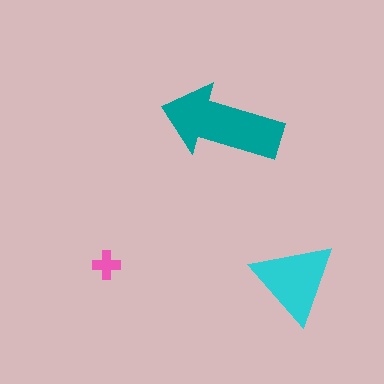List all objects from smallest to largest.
The pink cross, the cyan triangle, the teal arrow.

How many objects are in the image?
There are 3 objects in the image.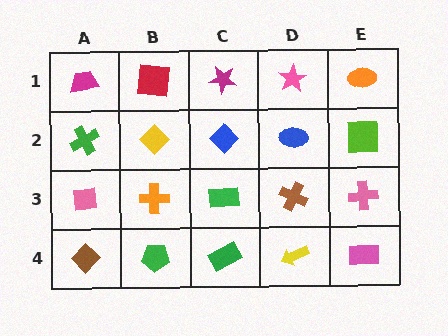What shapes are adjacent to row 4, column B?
An orange cross (row 3, column B), a brown diamond (row 4, column A), a green rectangle (row 4, column C).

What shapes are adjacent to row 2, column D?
A pink star (row 1, column D), a brown cross (row 3, column D), a blue diamond (row 2, column C), a lime square (row 2, column E).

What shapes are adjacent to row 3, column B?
A yellow diamond (row 2, column B), a green pentagon (row 4, column B), a pink square (row 3, column A), a green rectangle (row 3, column C).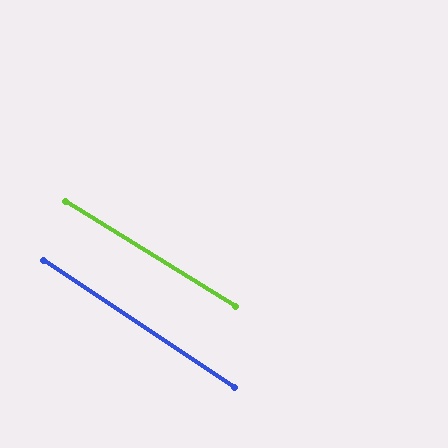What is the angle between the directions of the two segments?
Approximately 2 degrees.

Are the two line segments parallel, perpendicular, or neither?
Parallel — their directions differ by only 1.7°.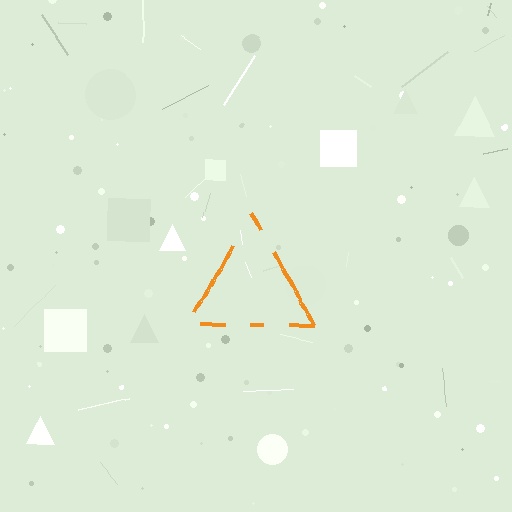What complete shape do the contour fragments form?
The contour fragments form a triangle.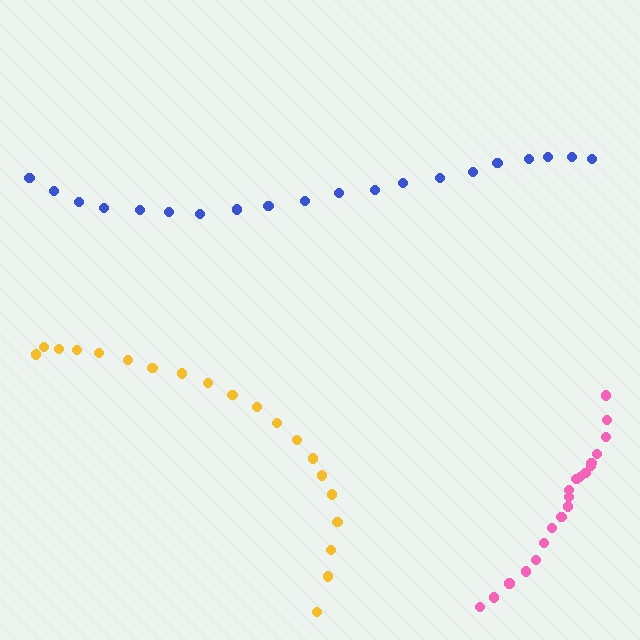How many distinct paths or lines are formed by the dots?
There are 3 distinct paths.